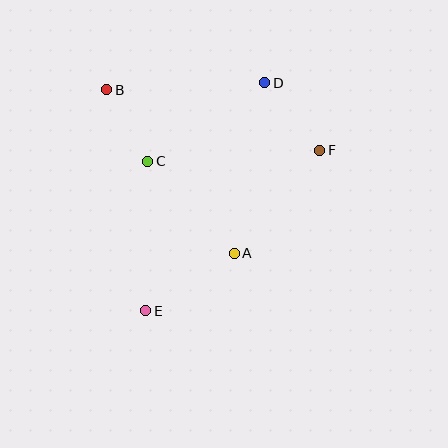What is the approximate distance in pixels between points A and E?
The distance between A and E is approximately 106 pixels.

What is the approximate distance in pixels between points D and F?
The distance between D and F is approximately 87 pixels.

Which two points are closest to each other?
Points B and C are closest to each other.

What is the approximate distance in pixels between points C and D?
The distance between C and D is approximately 141 pixels.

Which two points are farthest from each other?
Points D and E are farthest from each other.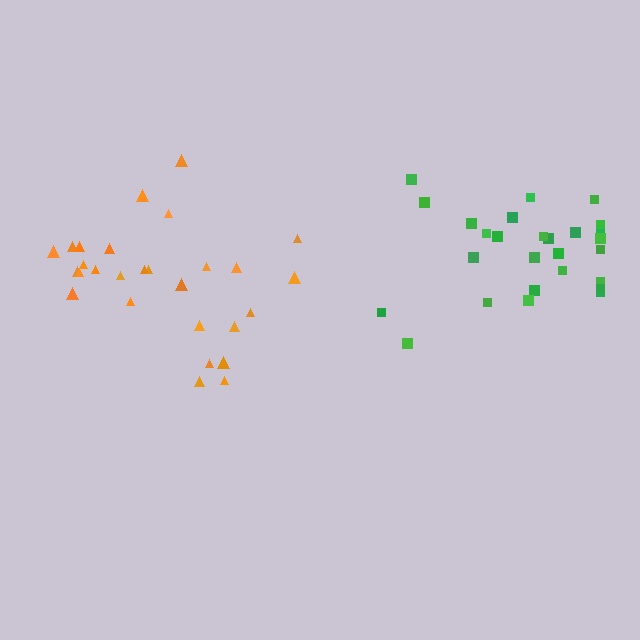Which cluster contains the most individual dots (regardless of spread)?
Orange (28).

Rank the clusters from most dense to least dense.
green, orange.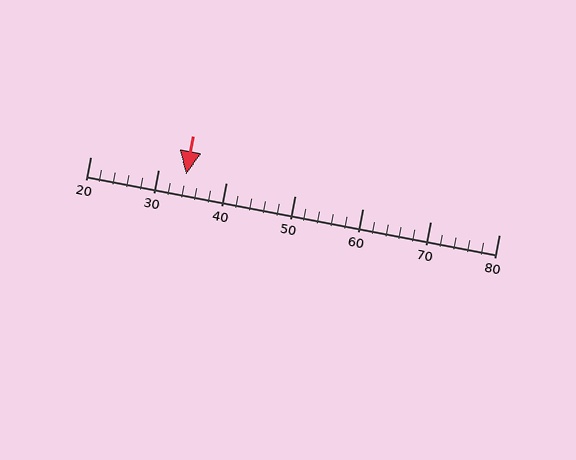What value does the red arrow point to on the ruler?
The red arrow points to approximately 34.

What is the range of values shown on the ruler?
The ruler shows values from 20 to 80.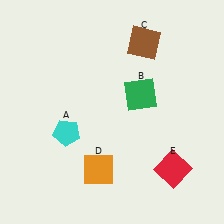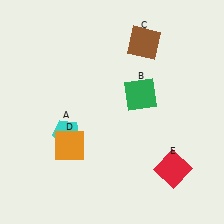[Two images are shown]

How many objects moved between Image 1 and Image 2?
1 object moved between the two images.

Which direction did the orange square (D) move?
The orange square (D) moved left.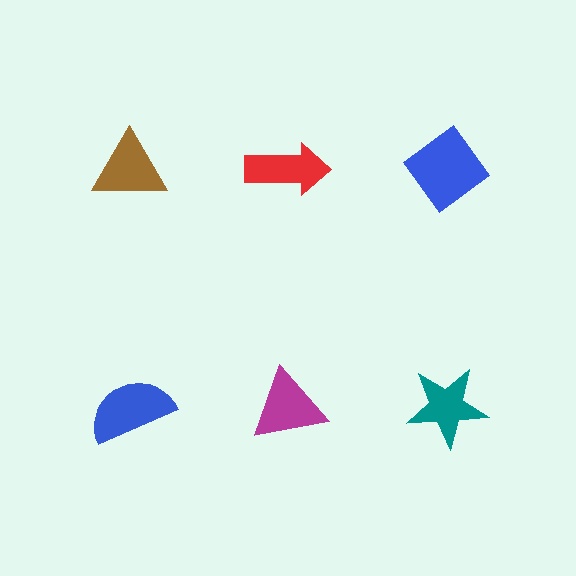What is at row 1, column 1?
A brown triangle.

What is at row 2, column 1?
A blue semicircle.